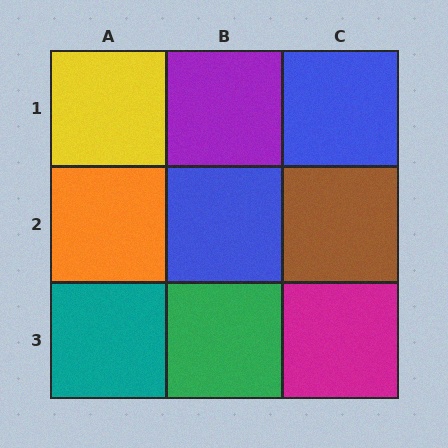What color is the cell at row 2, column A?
Orange.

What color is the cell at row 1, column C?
Blue.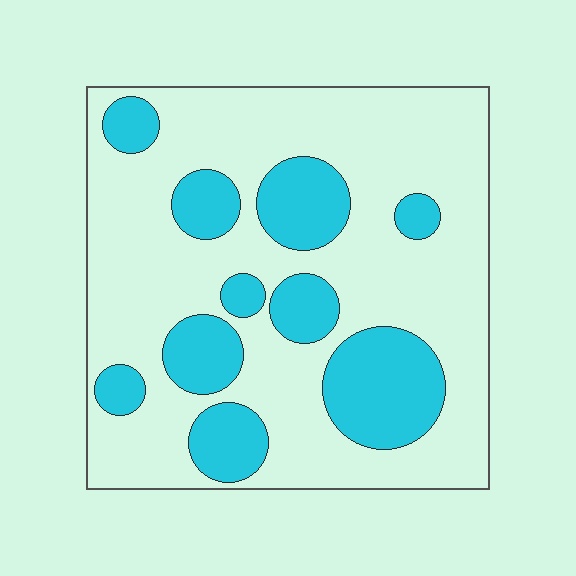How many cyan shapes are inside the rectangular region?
10.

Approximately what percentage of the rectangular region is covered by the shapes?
Approximately 30%.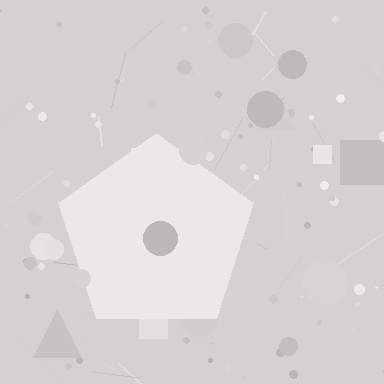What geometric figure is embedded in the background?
A pentagon is embedded in the background.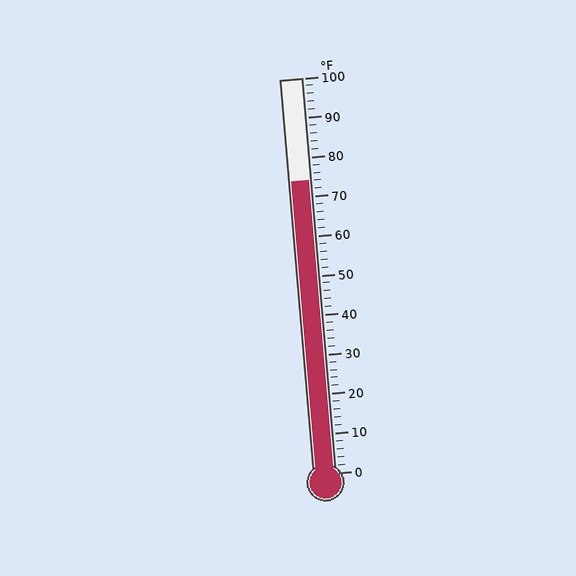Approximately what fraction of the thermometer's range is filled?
The thermometer is filled to approximately 75% of its range.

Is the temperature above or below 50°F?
The temperature is above 50°F.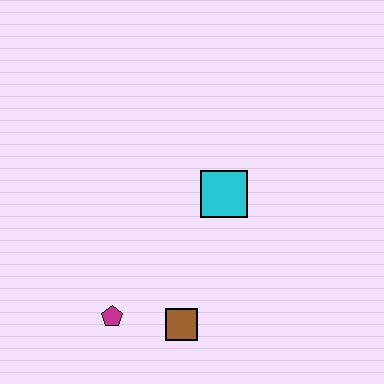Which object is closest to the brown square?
The magenta pentagon is closest to the brown square.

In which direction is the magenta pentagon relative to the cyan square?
The magenta pentagon is below the cyan square.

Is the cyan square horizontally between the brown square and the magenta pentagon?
No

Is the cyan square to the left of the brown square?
No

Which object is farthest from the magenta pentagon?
The cyan square is farthest from the magenta pentagon.